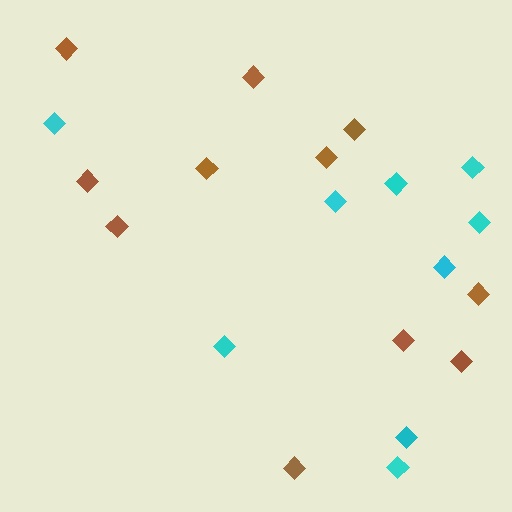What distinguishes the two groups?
There are 2 groups: one group of brown diamonds (11) and one group of cyan diamonds (9).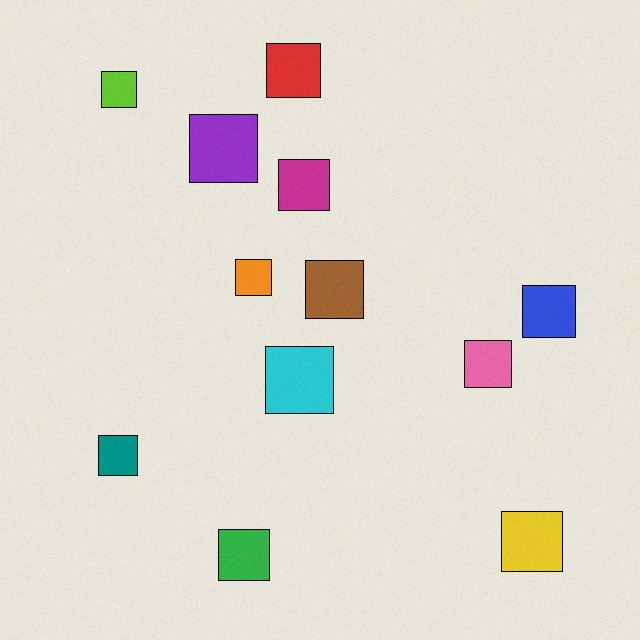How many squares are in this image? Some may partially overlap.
There are 12 squares.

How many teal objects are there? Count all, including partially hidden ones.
There is 1 teal object.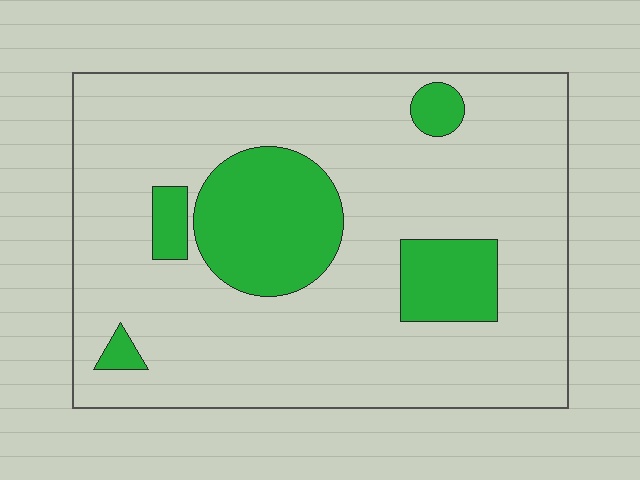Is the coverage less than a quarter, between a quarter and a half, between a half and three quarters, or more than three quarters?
Less than a quarter.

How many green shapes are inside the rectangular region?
5.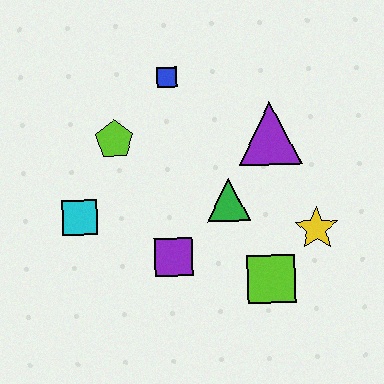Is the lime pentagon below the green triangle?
No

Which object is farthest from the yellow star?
The cyan square is farthest from the yellow star.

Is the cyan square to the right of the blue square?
No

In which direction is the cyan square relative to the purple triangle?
The cyan square is to the left of the purple triangle.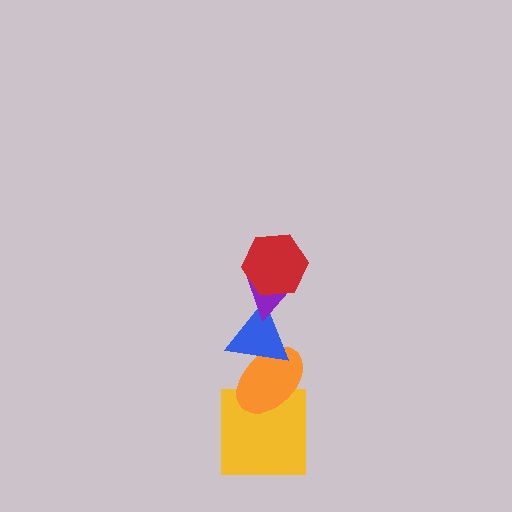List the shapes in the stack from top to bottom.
From top to bottom: the red hexagon, the purple triangle, the blue triangle, the orange ellipse, the yellow square.